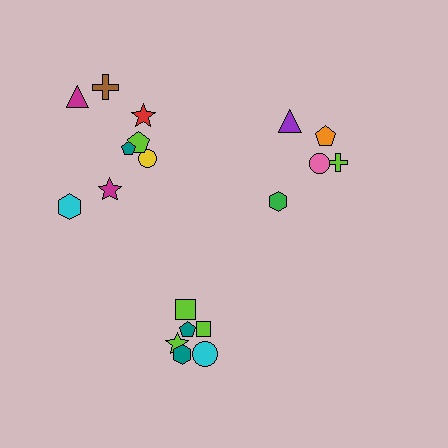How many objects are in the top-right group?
There are 5 objects.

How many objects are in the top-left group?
There are 8 objects.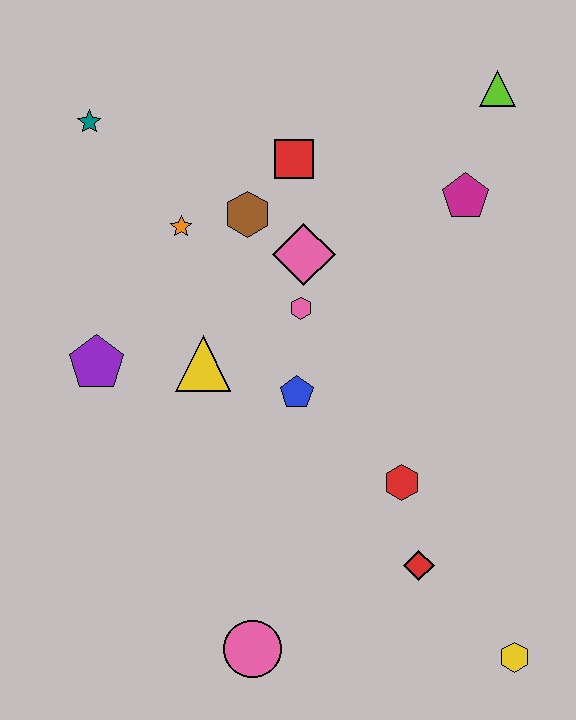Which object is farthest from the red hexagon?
The teal star is farthest from the red hexagon.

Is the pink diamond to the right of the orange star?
Yes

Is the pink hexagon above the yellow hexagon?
Yes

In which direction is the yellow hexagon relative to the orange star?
The yellow hexagon is below the orange star.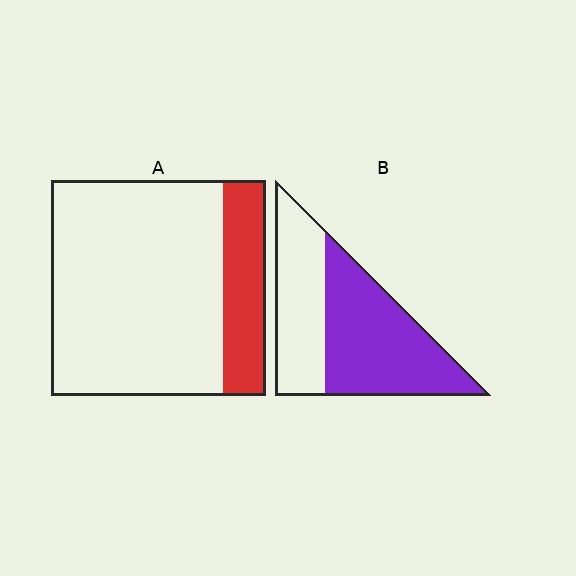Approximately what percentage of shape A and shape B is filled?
A is approximately 20% and B is approximately 60%.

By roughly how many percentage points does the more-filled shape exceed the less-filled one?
By roughly 40 percentage points (B over A).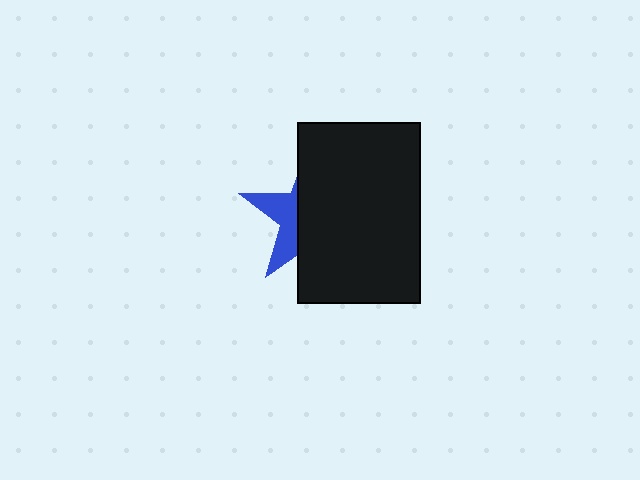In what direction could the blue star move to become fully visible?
The blue star could move left. That would shift it out from behind the black rectangle entirely.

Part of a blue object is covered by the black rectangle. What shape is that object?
It is a star.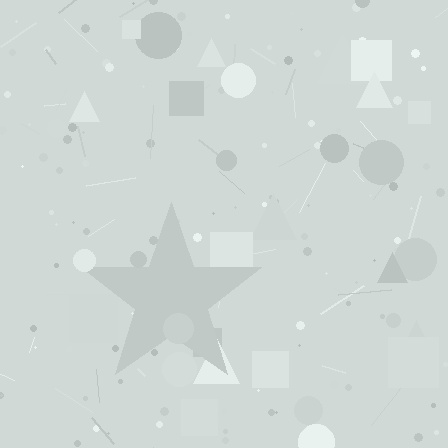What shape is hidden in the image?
A star is hidden in the image.